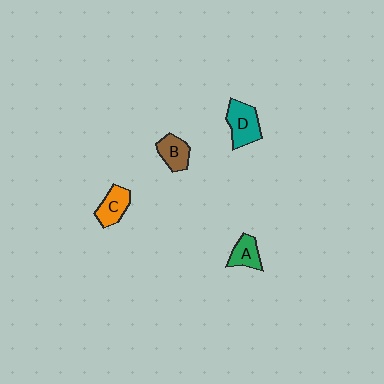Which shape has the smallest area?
Shape A (green).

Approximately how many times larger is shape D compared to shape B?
Approximately 1.4 times.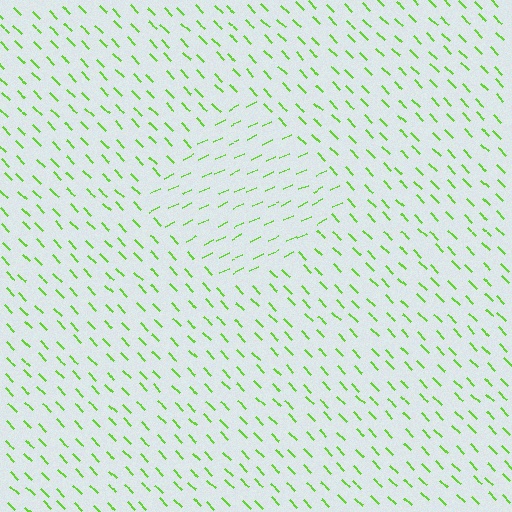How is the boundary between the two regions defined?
The boundary is defined purely by a change in line orientation (approximately 72 degrees difference). All lines are the same color and thickness.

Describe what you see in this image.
The image is filled with small lime line segments. A diamond region in the image has lines oriented differently from the surrounding lines, creating a visible texture boundary.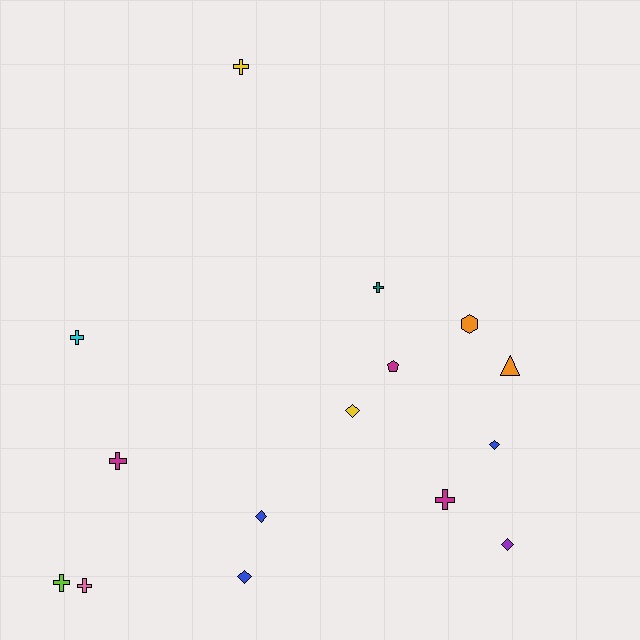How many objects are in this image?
There are 15 objects.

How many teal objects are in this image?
There is 1 teal object.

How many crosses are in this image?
There are 7 crosses.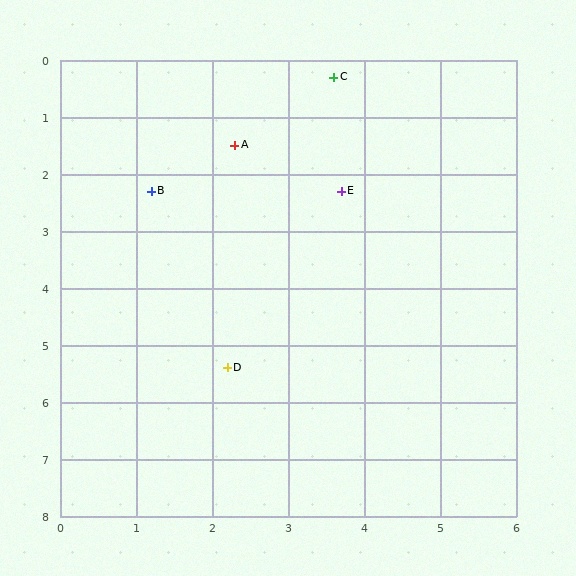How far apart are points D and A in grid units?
Points D and A are about 3.9 grid units apart.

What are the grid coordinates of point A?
Point A is at approximately (2.3, 1.5).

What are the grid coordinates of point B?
Point B is at approximately (1.2, 2.3).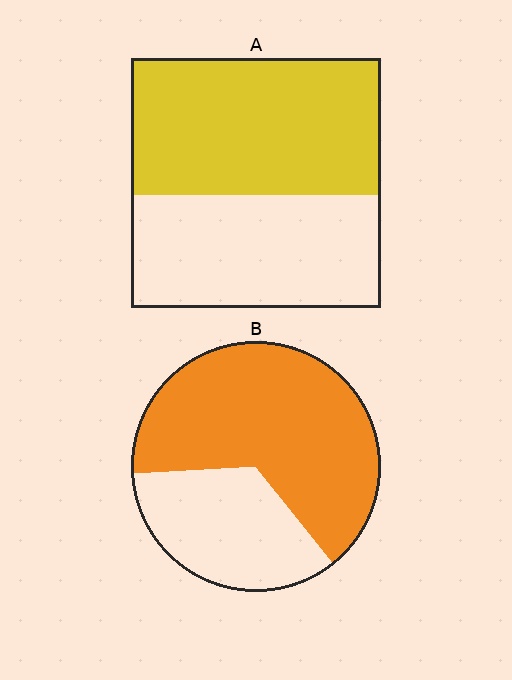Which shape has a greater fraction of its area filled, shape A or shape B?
Shape B.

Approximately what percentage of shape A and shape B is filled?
A is approximately 55% and B is approximately 65%.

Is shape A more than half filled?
Yes.